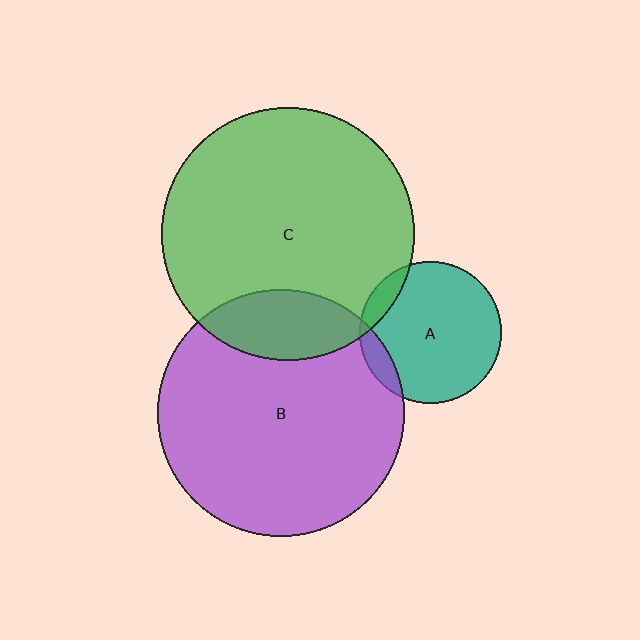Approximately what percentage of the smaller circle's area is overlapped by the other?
Approximately 10%.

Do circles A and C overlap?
Yes.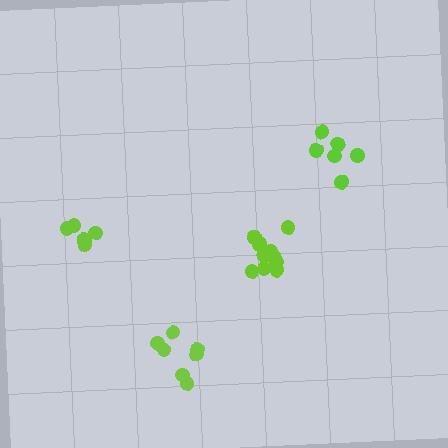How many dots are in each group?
Group 1: 11 dots, Group 2: 6 dots, Group 3: 6 dots, Group 4: 7 dots (30 total).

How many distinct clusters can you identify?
There are 4 distinct clusters.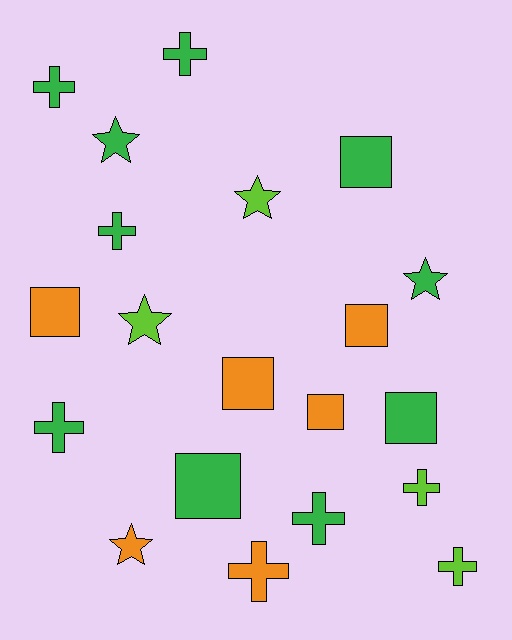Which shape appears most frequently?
Cross, with 8 objects.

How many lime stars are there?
There are 2 lime stars.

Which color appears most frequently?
Green, with 10 objects.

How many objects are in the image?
There are 20 objects.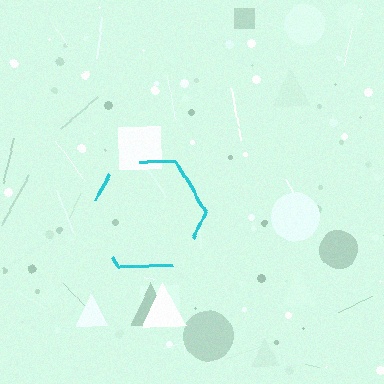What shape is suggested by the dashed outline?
The dashed outline suggests a hexagon.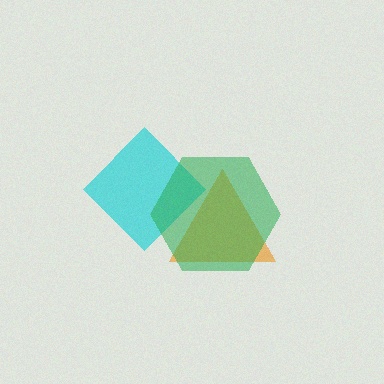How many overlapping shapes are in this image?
There are 3 overlapping shapes in the image.